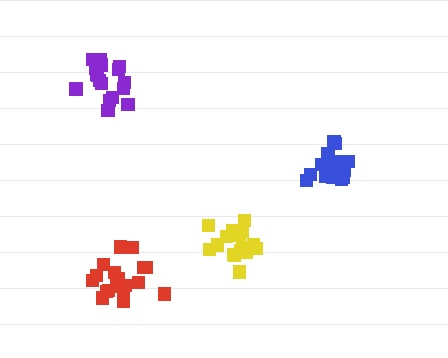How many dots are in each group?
Group 1: 16 dots, Group 2: 18 dots, Group 3: 19 dots, Group 4: 17 dots (70 total).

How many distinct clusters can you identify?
There are 4 distinct clusters.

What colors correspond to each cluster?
The clusters are colored: yellow, purple, red, blue.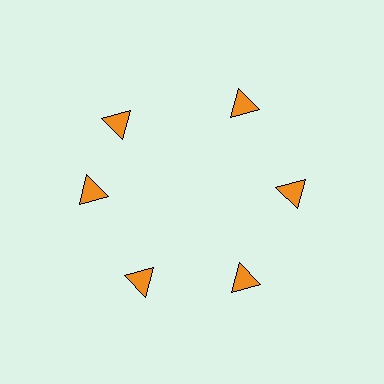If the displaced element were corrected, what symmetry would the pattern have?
It would have 6-fold rotational symmetry — the pattern would map onto itself every 60 degrees.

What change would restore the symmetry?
The symmetry would be restored by rotating it back into even spacing with its neighbors so that all 6 triangles sit at equal angles and equal distance from the center.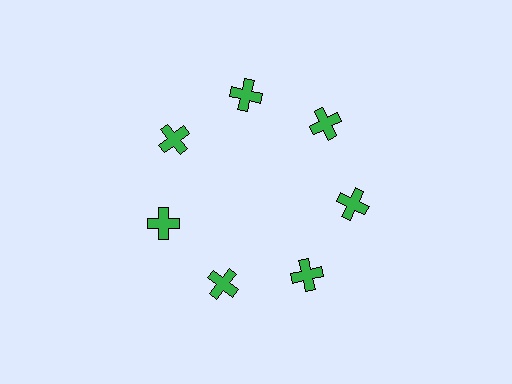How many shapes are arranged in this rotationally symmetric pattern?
There are 7 shapes, arranged in 7 groups of 1.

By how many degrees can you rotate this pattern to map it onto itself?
The pattern maps onto itself every 51 degrees of rotation.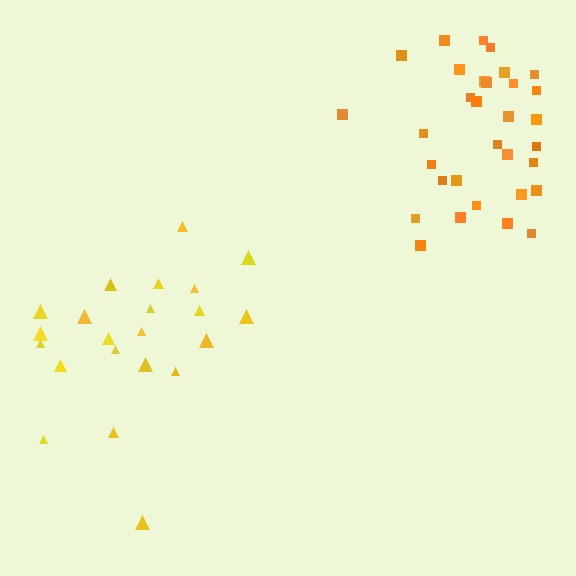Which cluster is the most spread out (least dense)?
Yellow.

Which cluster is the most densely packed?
Orange.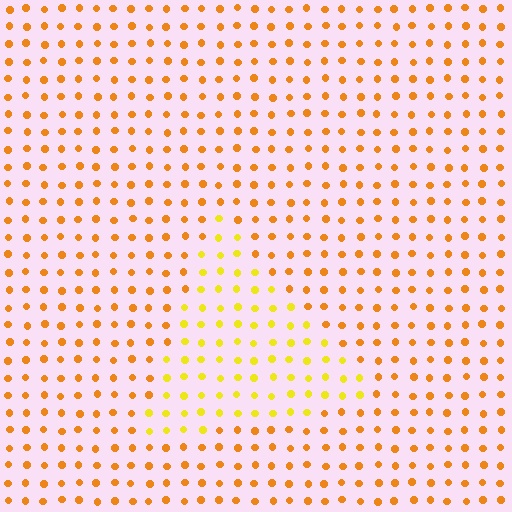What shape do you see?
I see a triangle.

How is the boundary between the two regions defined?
The boundary is defined purely by a slight shift in hue (about 27 degrees). Spacing, size, and orientation are identical on both sides.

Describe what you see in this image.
The image is filled with small orange elements in a uniform arrangement. A triangle-shaped region is visible where the elements are tinted to a slightly different hue, forming a subtle color boundary.